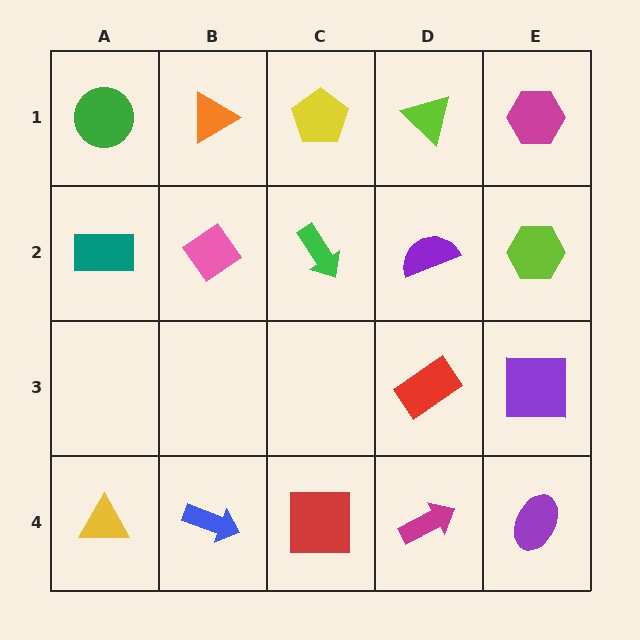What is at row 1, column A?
A green circle.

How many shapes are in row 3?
2 shapes.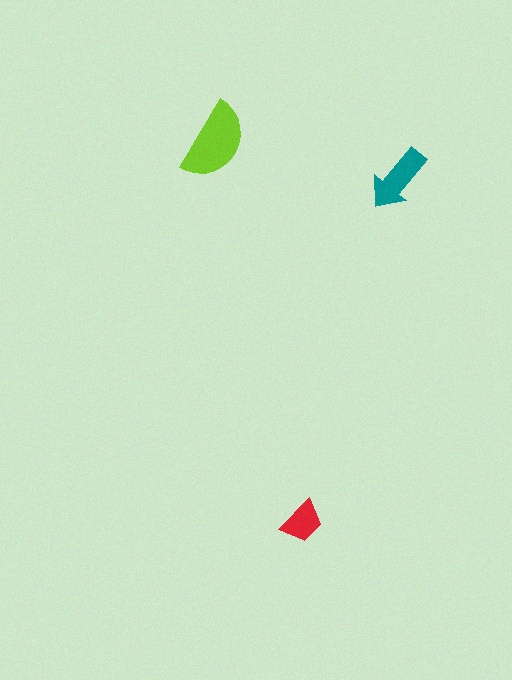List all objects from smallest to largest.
The red trapezoid, the teal arrow, the lime semicircle.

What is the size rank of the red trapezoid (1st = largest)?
3rd.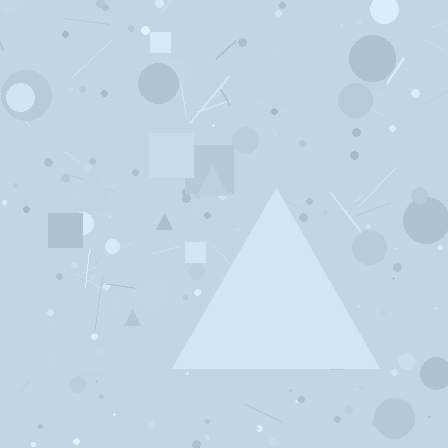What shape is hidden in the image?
A triangle is hidden in the image.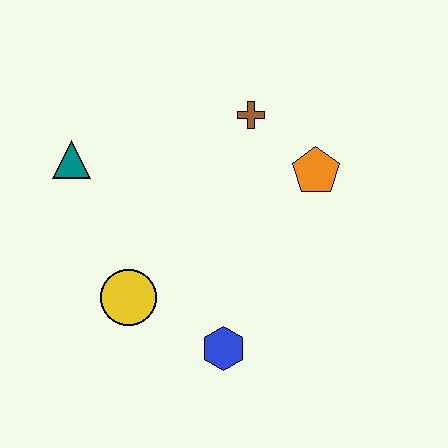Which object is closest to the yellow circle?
The blue hexagon is closest to the yellow circle.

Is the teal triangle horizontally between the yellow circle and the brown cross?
No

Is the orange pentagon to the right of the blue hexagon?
Yes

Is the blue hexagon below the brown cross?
Yes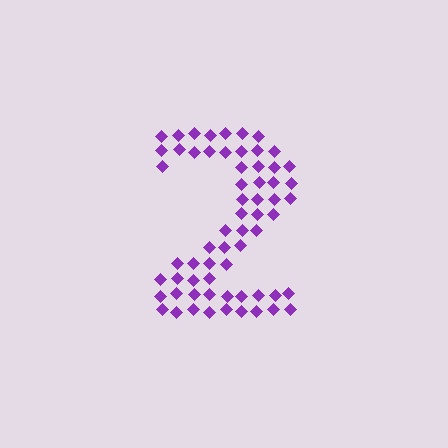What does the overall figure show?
The overall figure shows the digit 2.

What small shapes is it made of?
It is made of small diamonds.